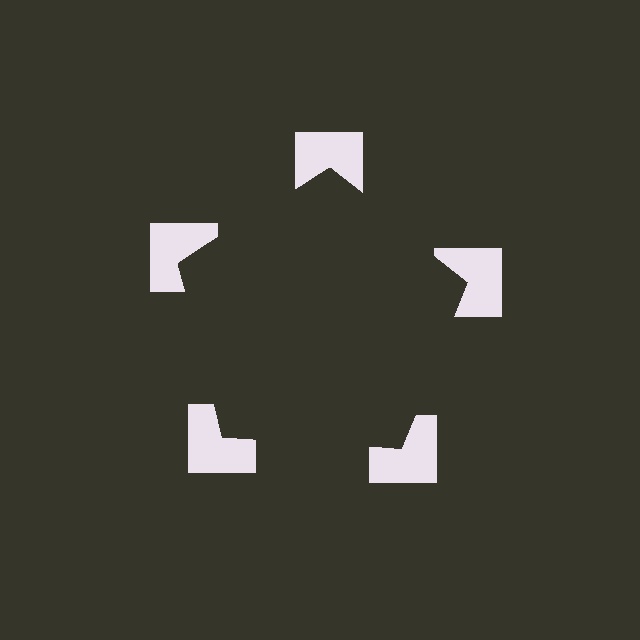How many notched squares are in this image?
There are 5 — one at each vertex of the illusory pentagon.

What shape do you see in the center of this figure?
An illusory pentagon — its edges are inferred from the aligned wedge cuts in the notched squares, not physically drawn.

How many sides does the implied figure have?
5 sides.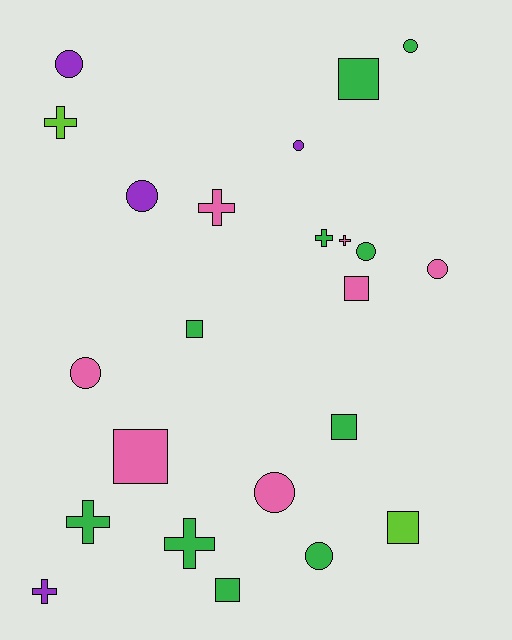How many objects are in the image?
There are 23 objects.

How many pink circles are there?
There are 3 pink circles.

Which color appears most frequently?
Green, with 10 objects.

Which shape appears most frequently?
Circle, with 9 objects.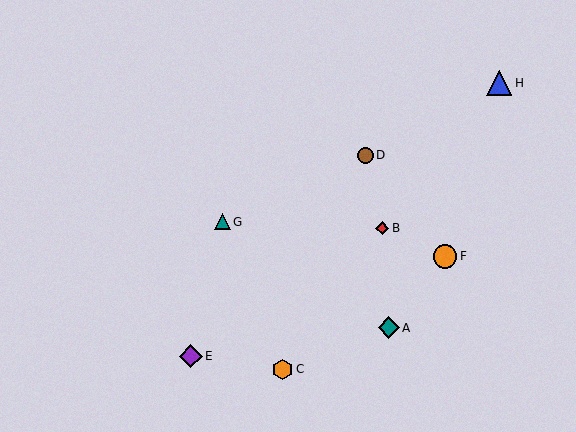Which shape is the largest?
The blue triangle (labeled H) is the largest.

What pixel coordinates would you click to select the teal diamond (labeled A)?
Click at (389, 328) to select the teal diamond A.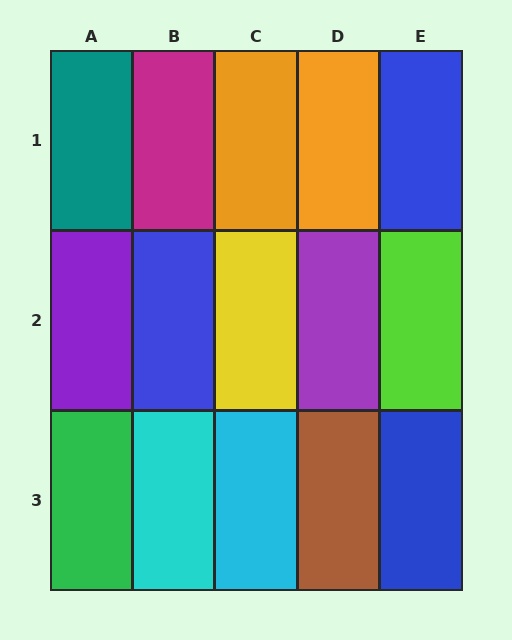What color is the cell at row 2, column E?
Lime.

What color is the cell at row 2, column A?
Purple.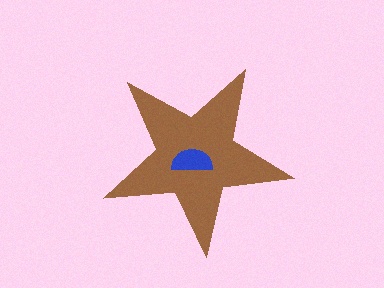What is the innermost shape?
The blue semicircle.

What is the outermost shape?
The brown star.